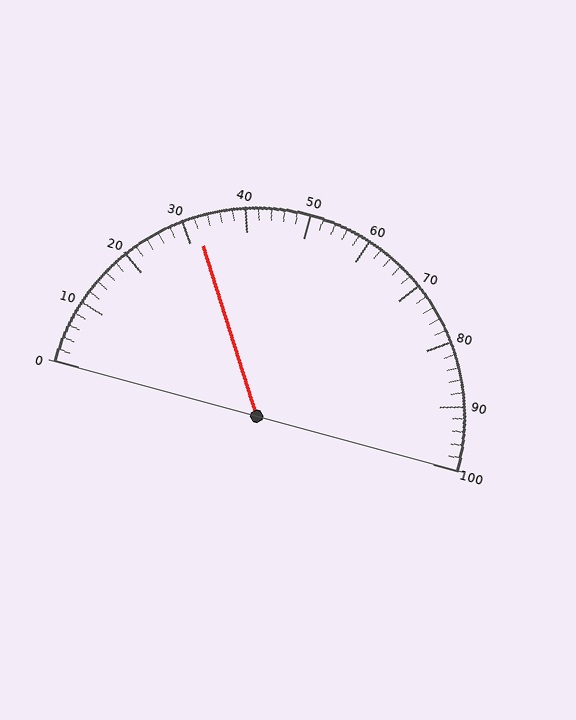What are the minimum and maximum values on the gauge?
The gauge ranges from 0 to 100.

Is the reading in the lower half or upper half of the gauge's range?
The reading is in the lower half of the range (0 to 100).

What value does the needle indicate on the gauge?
The needle indicates approximately 32.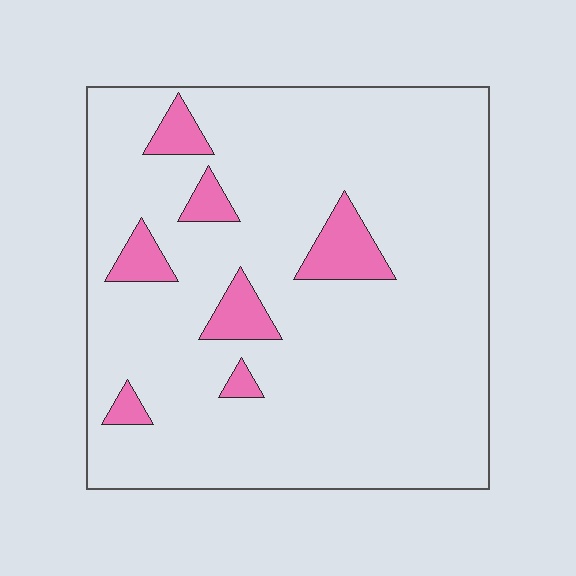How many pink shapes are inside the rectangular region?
7.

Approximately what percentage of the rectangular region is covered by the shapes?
Approximately 10%.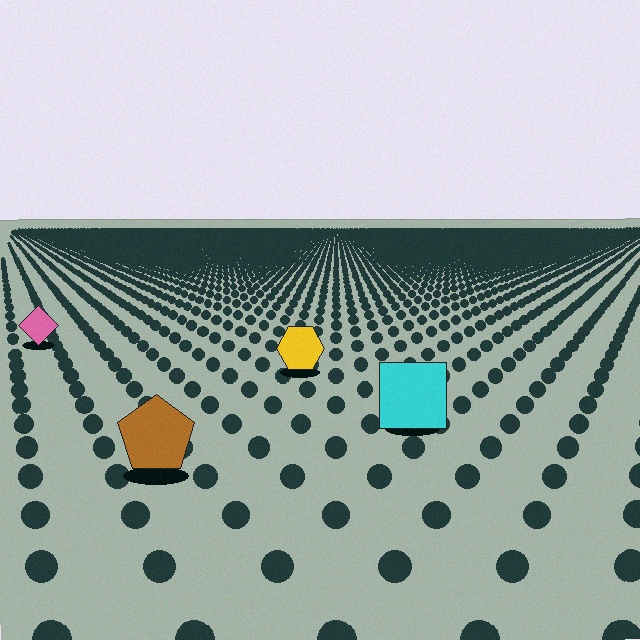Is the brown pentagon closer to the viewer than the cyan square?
Yes. The brown pentagon is closer — you can tell from the texture gradient: the ground texture is coarser near it.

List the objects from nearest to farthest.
From nearest to farthest: the brown pentagon, the cyan square, the yellow hexagon, the pink diamond.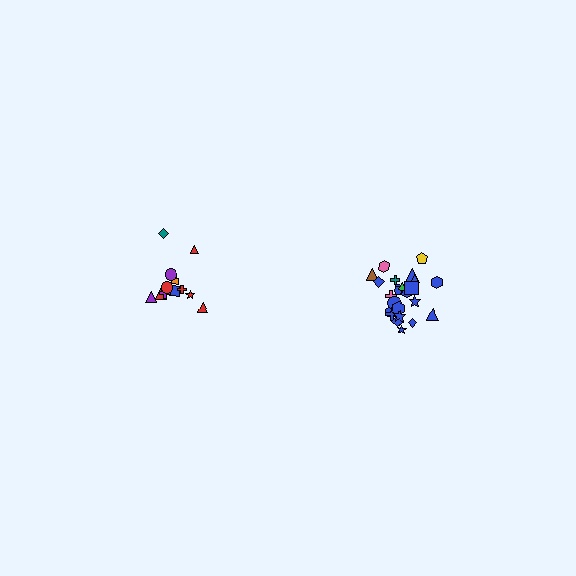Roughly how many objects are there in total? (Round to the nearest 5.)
Roughly 35 objects in total.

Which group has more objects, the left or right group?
The right group.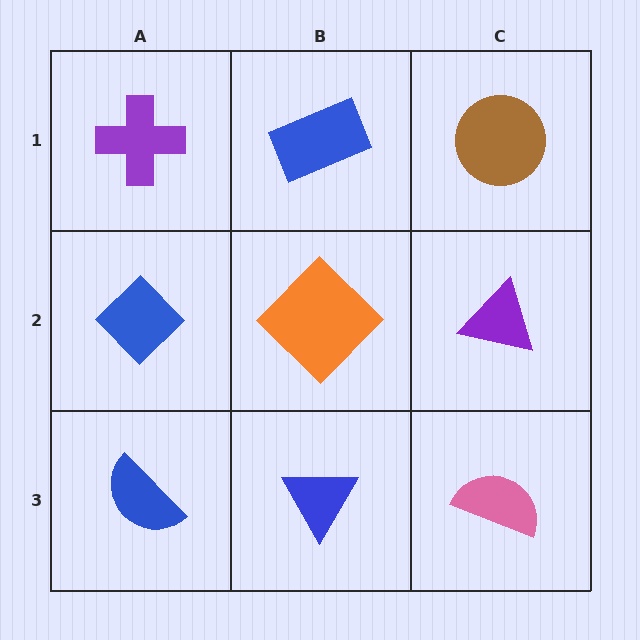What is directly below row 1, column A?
A blue diamond.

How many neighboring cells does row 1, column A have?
2.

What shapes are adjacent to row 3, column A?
A blue diamond (row 2, column A), a blue triangle (row 3, column B).